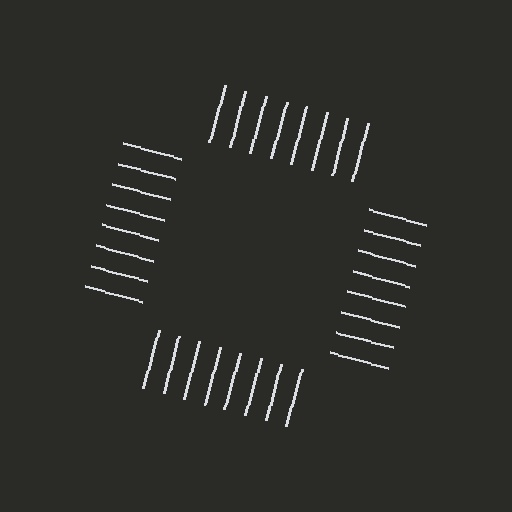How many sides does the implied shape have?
4 sides — the line-ends trace a square.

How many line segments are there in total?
32 — 8 along each of the 4 edges.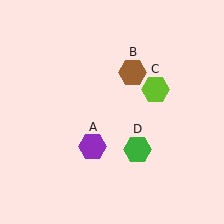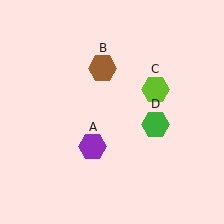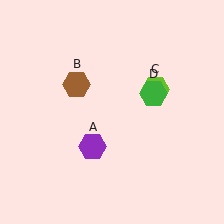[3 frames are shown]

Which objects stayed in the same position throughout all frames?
Purple hexagon (object A) and lime hexagon (object C) remained stationary.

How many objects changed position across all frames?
2 objects changed position: brown hexagon (object B), green hexagon (object D).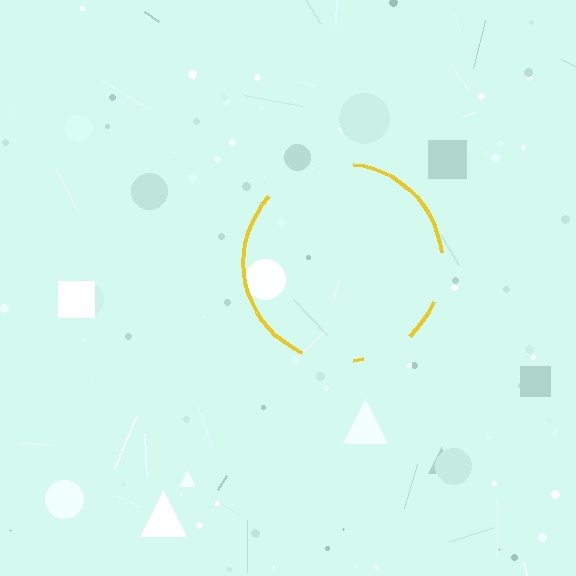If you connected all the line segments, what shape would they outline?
They would outline a circle.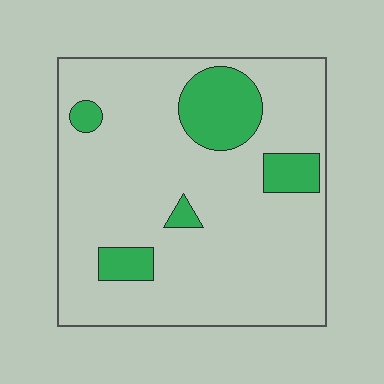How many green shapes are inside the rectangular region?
5.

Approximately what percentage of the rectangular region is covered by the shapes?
Approximately 15%.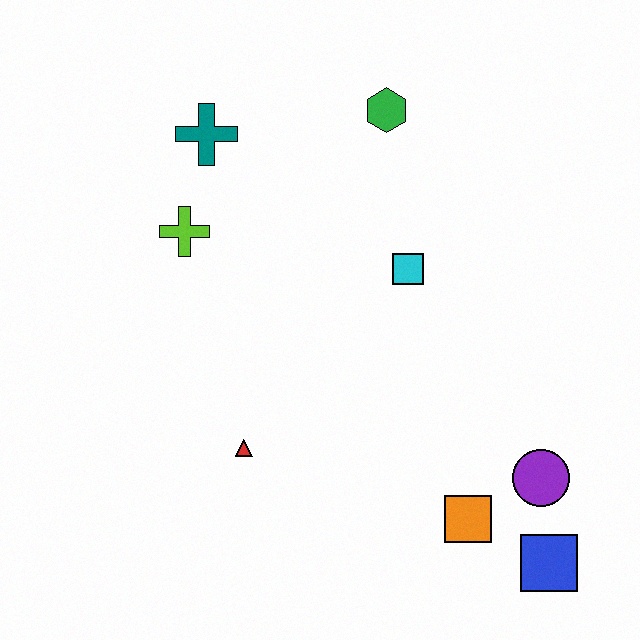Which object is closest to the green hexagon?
The cyan square is closest to the green hexagon.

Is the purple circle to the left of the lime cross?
No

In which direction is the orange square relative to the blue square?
The orange square is to the left of the blue square.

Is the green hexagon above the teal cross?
Yes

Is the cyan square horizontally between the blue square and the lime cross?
Yes